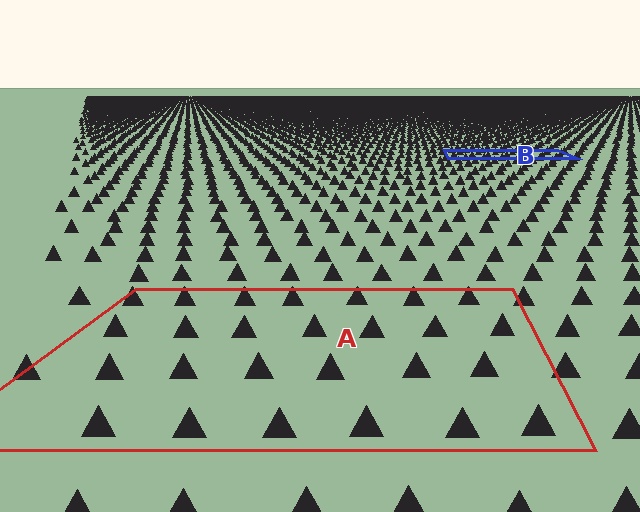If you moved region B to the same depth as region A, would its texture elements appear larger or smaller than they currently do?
They would appear larger. At a closer depth, the same texture elements are projected at a bigger on-screen size.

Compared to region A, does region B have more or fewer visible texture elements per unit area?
Region B has more texture elements per unit area — they are packed more densely because it is farther away.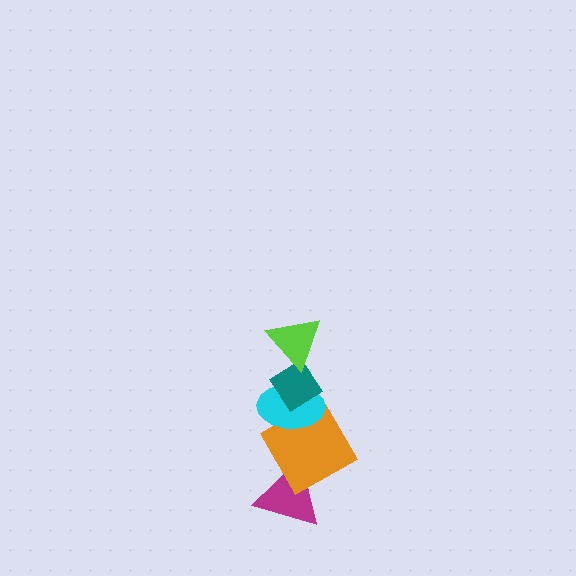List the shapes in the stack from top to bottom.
From top to bottom: the lime triangle, the teal diamond, the cyan ellipse, the orange square, the magenta triangle.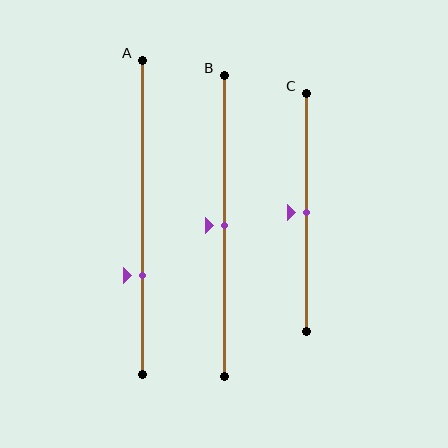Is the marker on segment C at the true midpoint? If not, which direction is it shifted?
Yes, the marker on segment C is at the true midpoint.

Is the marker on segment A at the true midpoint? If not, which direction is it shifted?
No, the marker on segment A is shifted downward by about 19% of the segment length.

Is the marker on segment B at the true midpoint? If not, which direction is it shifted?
Yes, the marker on segment B is at the true midpoint.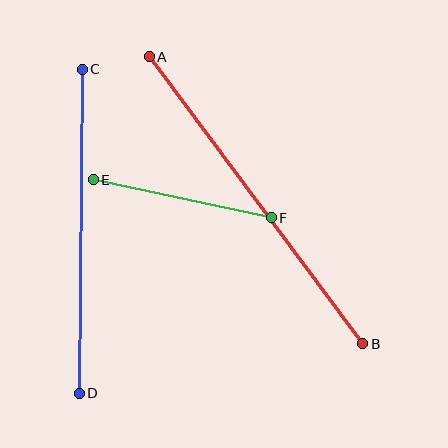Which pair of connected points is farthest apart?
Points A and B are farthest apart.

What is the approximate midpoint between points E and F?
The midpoint is at approximately (182, 199) pixels.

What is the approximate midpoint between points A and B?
The midpoint is at approximately (256, 200) pixels.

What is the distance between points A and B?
The distance is approximately 358 pixels.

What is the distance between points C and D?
The distance is approximately 324 pixels.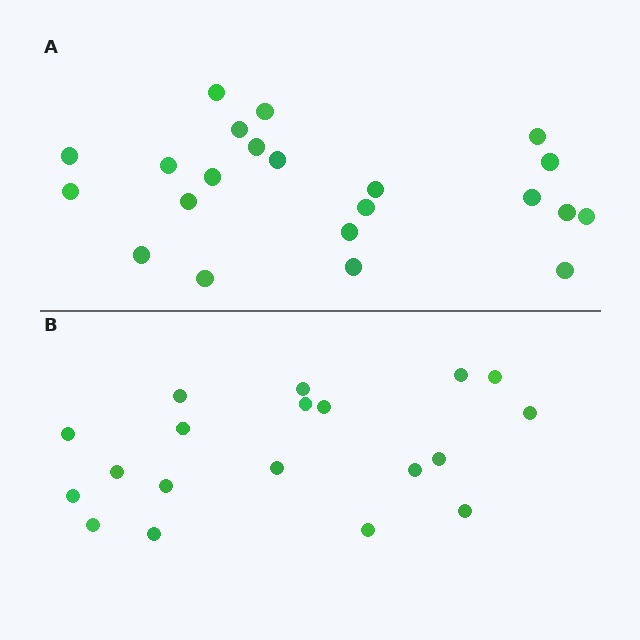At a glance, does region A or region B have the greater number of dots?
Region A (the top region) has more dots.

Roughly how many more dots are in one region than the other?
Region A has just a few more — roughly 2 or 3 more dots than region B.